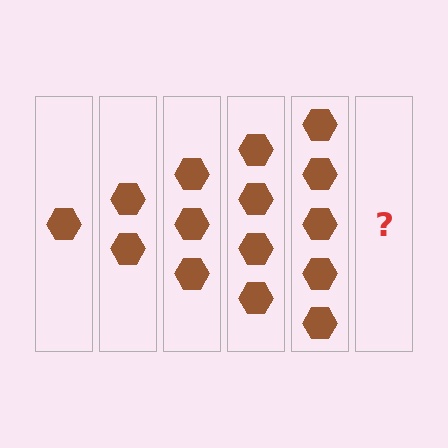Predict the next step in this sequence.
The next step is 6 hexagons.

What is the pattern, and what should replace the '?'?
The pattern is that each step adds one more hexagon. The '?' should be 6 hexagons.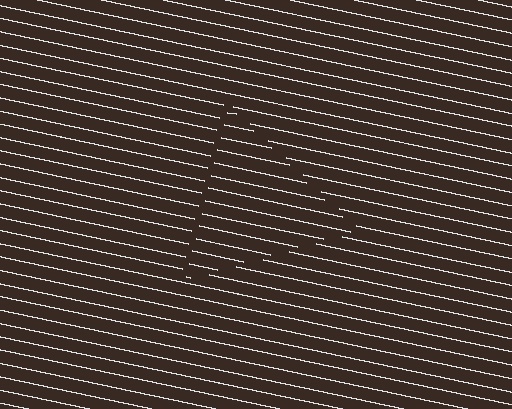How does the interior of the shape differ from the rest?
The interior of the shape contains the same grating, shifted by half a period — the contour is defined by the phase discontinuity where line-ends from the inner and outer gratings abut.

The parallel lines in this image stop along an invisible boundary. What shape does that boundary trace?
An illusory triangle. The interior of the shape contains the same grating, shifted by half a period — the contour is defined by the phase discontinuity where line-ends from the inner and outer gratings abut.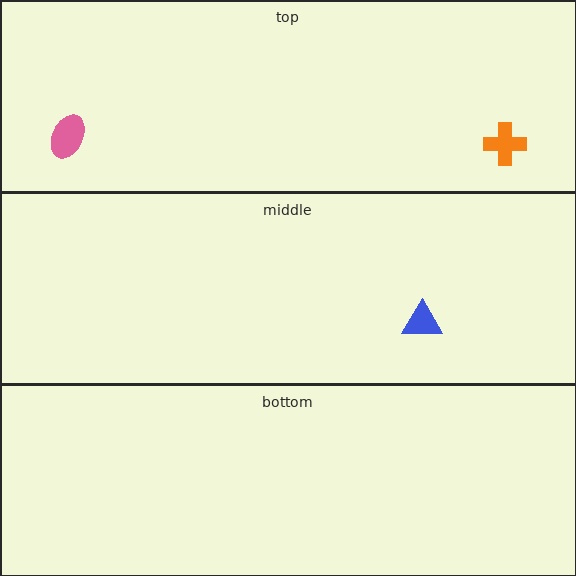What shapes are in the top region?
The orange cross, the pink ellipse.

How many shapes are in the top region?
2.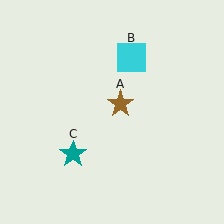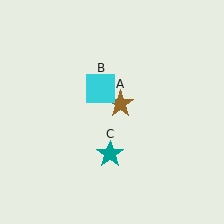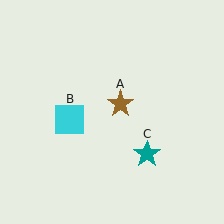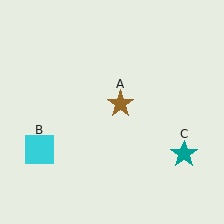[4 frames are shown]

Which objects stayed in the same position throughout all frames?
Brown star (object A) remained stationary.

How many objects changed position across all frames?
2 objects changed position: cyan square (object B), teal star (object C).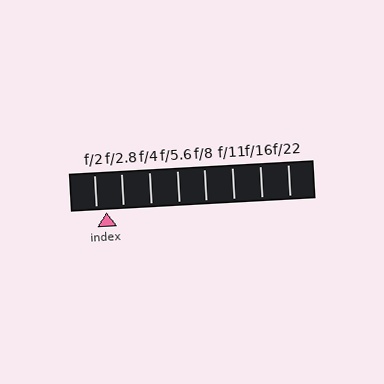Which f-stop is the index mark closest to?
The index mark is closest to f/2.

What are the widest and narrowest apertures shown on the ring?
The widest aperture shown is f/2 and the narrowest is f/22.